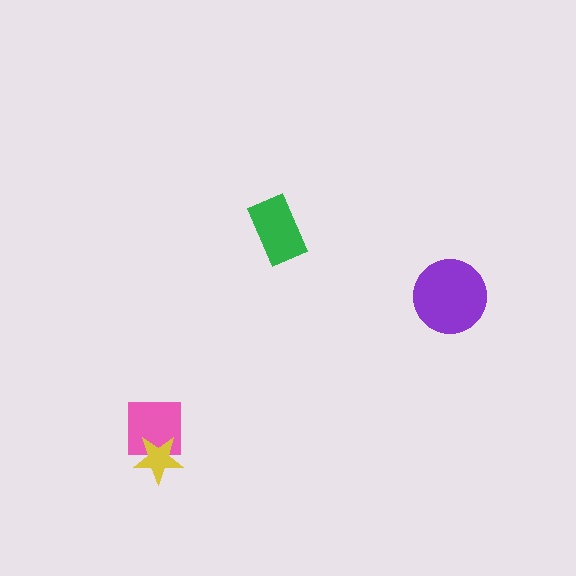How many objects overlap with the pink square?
1 object overlaps with the pink square.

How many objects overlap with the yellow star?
1 object overlaps with the yellow star.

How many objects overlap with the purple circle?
0 objects overlap with the purple circle.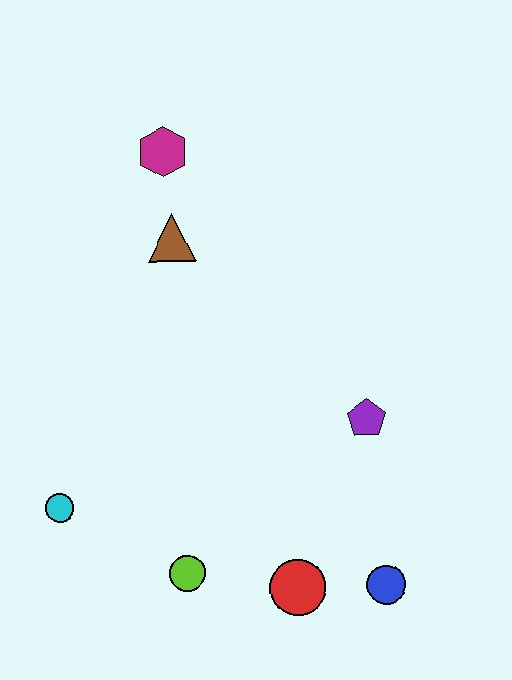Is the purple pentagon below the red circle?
No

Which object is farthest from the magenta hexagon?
The blue circle is farthest from the magenta hexagon.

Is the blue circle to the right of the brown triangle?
Yes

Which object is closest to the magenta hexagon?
The brown triangle is closest to the magenta hexagon.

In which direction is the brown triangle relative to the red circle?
The brown triangle is above the red circle.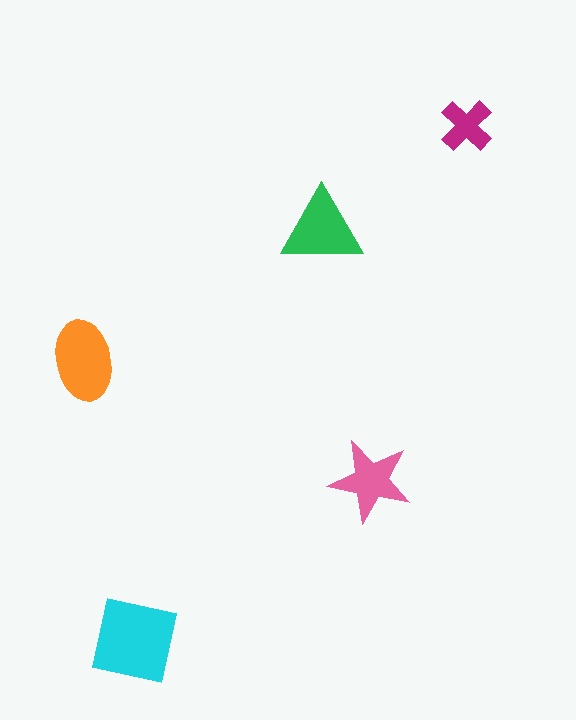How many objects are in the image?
There are 5 objects in the image.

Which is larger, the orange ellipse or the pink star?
The orange ellipse.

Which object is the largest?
The cyan square.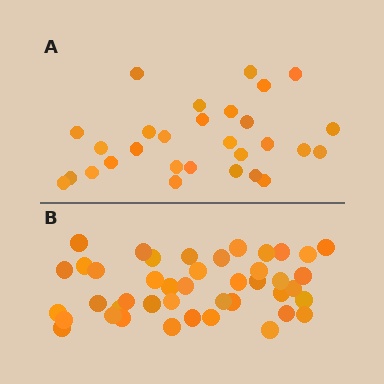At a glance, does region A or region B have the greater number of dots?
Region B (the bottom region) has more dots.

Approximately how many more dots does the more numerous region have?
Region B has approximately 15 more dots than region A.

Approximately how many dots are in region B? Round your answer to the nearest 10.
About 40 dots. (The exact count is 43, which rounds to 40.)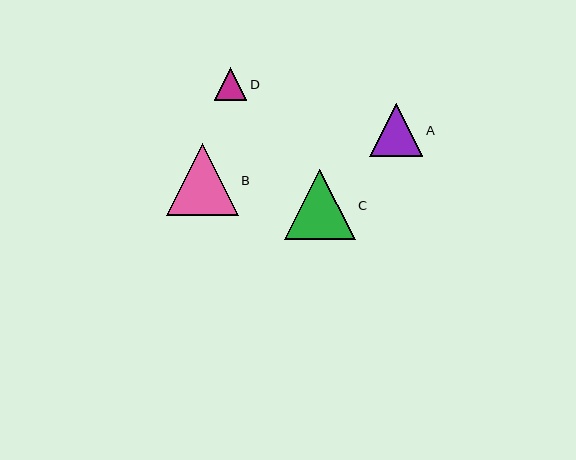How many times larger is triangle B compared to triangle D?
Triangle B is approximately 2.2 times the size of triangle D.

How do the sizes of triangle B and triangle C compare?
Triangle B and triangle C are approximately the same size.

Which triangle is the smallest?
Triangle D is the smallest with a size of approximately 33 pixels.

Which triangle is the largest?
Triangle B is the largest with a size of approximately 72 pixels.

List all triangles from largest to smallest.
From largest to smallest: B, C, A, D.